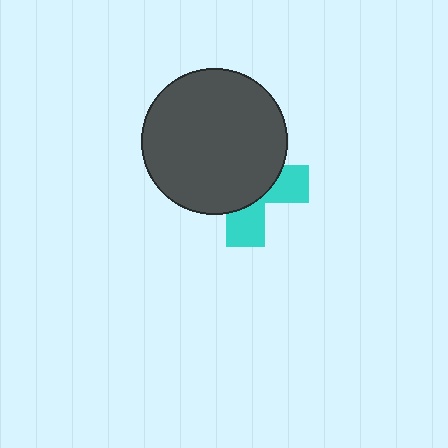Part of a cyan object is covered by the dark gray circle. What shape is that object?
It is a cross.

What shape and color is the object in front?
The object in front is a dark gray circle.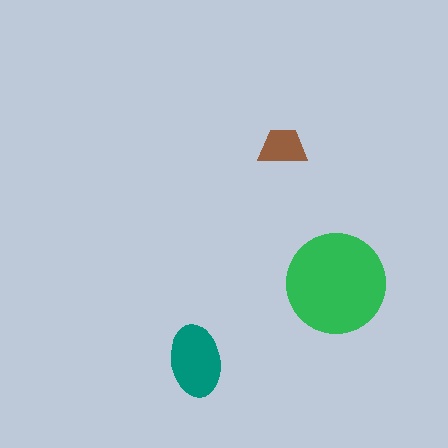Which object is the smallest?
The brown trapezoid.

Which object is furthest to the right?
The green circle is rightmost.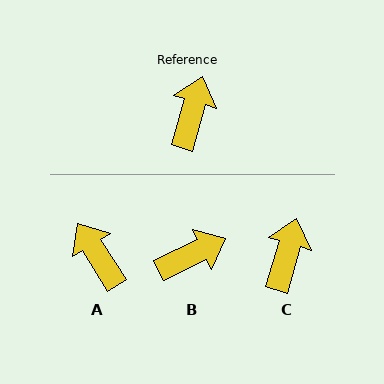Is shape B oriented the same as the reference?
No, it is off by about 48 degrees.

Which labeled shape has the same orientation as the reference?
C.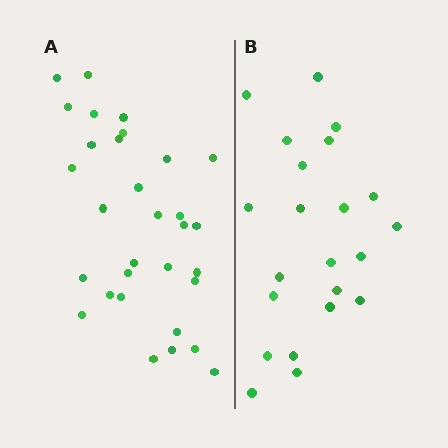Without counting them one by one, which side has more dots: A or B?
Region A (the left region) has more dots.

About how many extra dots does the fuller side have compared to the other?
Region A has roughly 8 or so more dots than region B.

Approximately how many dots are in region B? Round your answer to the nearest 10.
About 20 dots. (The exact count is 22, which rounds to 20.)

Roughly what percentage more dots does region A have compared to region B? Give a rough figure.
About 40% more.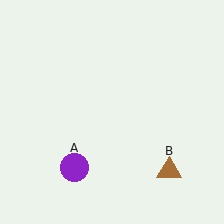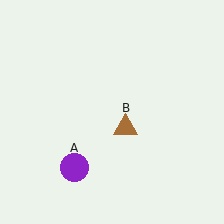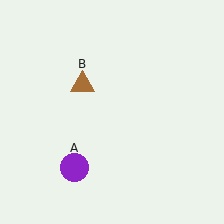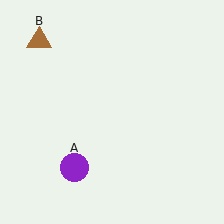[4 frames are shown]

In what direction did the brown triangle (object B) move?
The brown triangle (object B) moved up and to the left.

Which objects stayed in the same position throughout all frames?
Purple circle (object A) remained stationary.